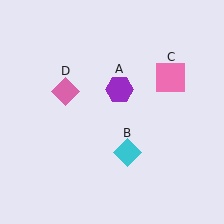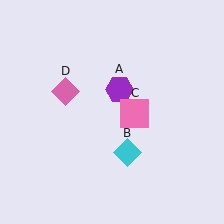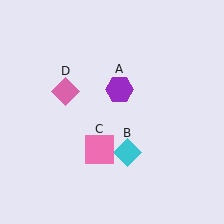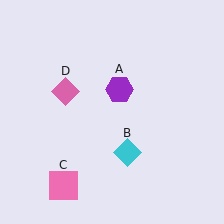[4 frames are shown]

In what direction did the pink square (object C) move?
The pink square (object C) moved down and to the left.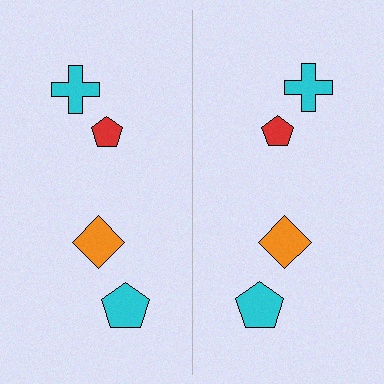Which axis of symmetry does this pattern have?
The pattern has a vertical axis of symmetry running through the center of the image.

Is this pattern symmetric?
Yes, this pattern has bilateral (reflection) symmetry.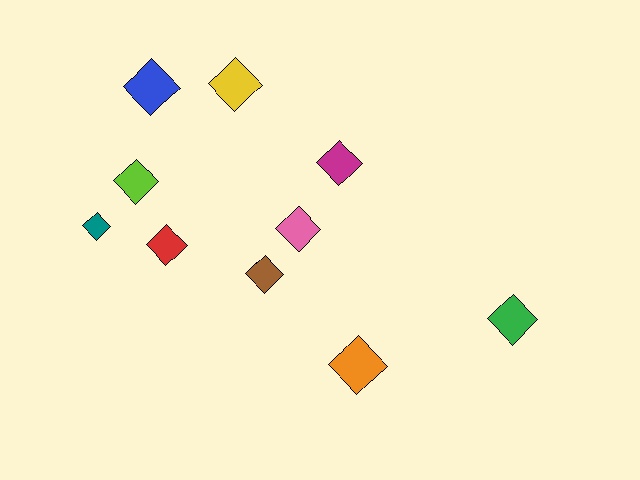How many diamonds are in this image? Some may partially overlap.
There are 10 diamonds.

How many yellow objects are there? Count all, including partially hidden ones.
There is 1 yellow object.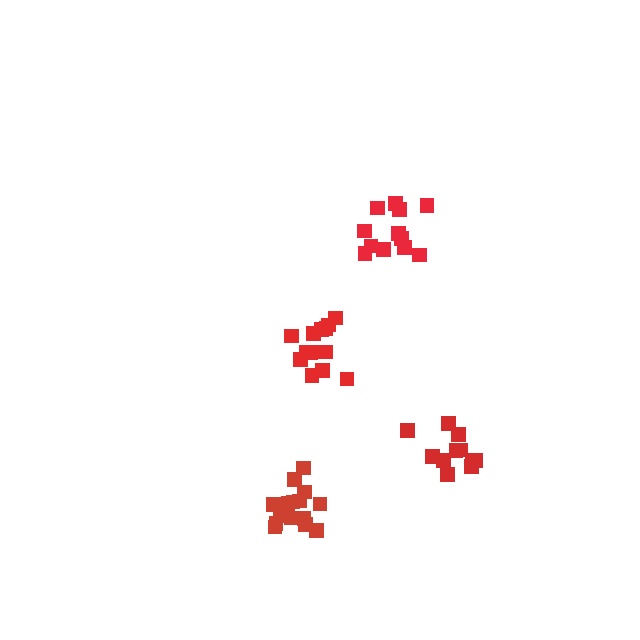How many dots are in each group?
Group 1: 13 dots, Group 2: 12 dots, Group 3: 15 dots, Group 4: 13 dots (53 total).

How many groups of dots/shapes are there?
There are 4 groups.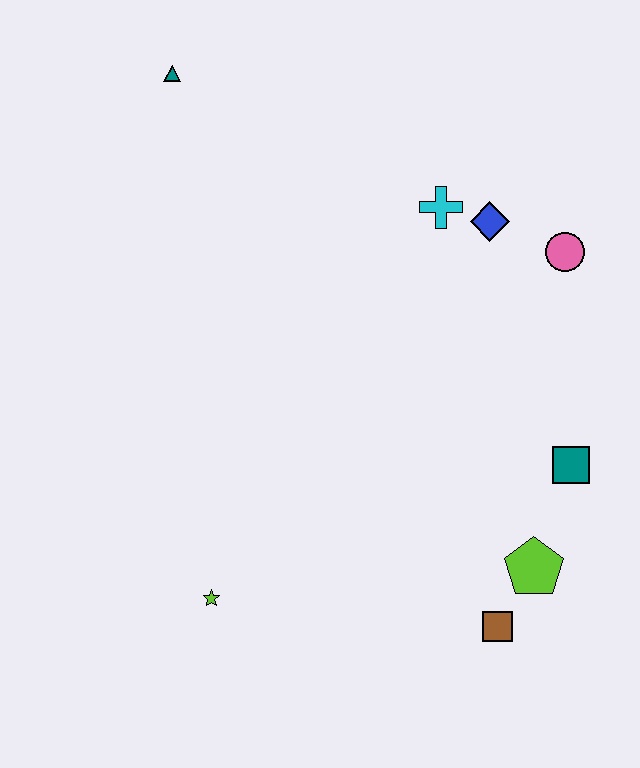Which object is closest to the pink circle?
The blue diamond is closest to the pink circle.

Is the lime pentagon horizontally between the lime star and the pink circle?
Yes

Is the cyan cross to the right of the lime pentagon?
No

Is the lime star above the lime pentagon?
No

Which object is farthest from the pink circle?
The lime star is farthest from the pink circle.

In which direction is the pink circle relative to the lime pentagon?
The pink circle is above the lime pentagon.